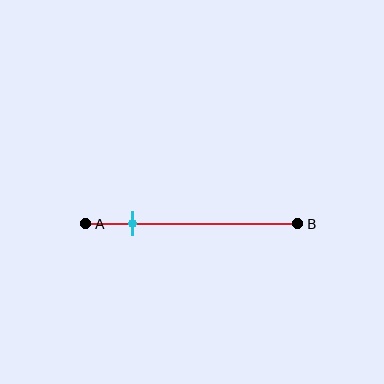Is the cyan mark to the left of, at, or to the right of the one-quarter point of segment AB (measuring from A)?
The cyan mark is approximately at the one-quarter point of segment AB.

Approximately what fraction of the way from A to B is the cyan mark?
The cyan mark is approximately 20% of the way from A to B.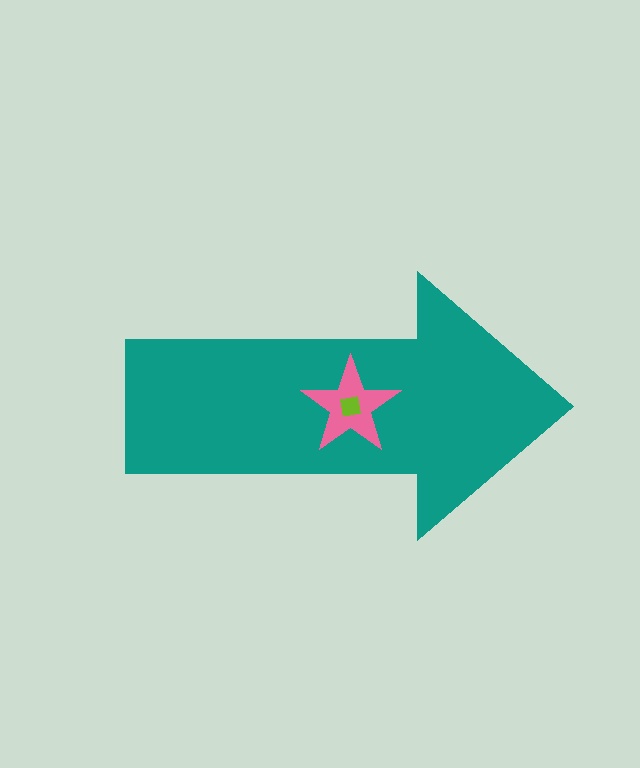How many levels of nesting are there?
3.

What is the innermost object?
The lime square.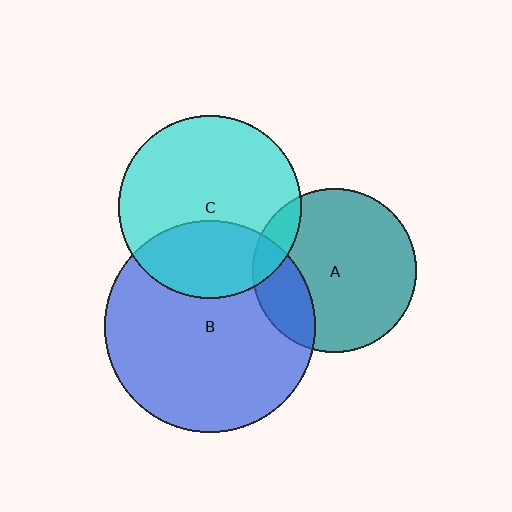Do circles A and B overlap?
Yes.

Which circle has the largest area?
Circle B (blue).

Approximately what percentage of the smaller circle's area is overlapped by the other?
Approximately 20%.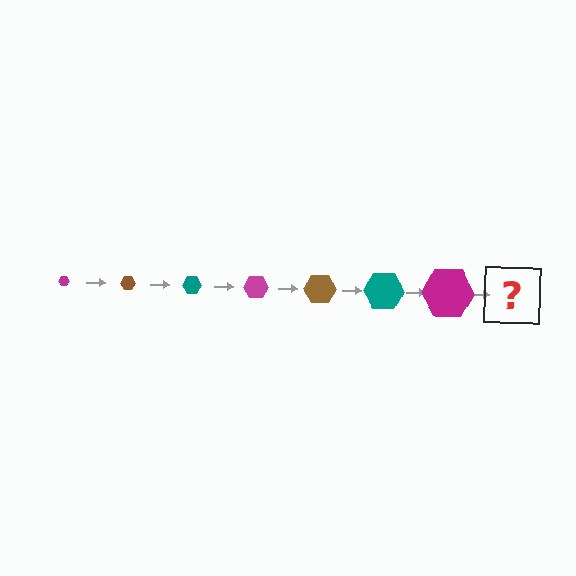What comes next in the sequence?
The next element should be a brown hexagon, larger than the previous one.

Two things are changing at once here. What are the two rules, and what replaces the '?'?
The two rules are that the hexagon grows larger each step and the color cycles through magenta, brown, and teal. The '?' should be a brown hexagon, larger than the previous one.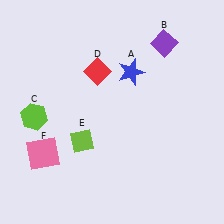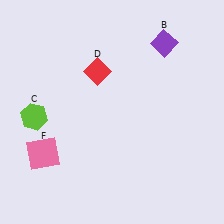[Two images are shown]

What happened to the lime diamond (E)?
The lime diamond (E) was removed in Image 2. It was in the bottom-left area of Image 1.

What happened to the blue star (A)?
The blue star (A) was removed in Image 2. It was in the top-right area of Image 1.